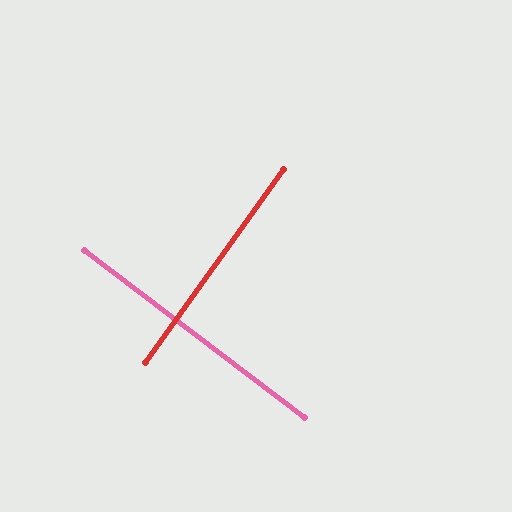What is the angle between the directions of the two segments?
Approximately 88 degrees.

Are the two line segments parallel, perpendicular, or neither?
Perpendicular — they meet at approximately 88°.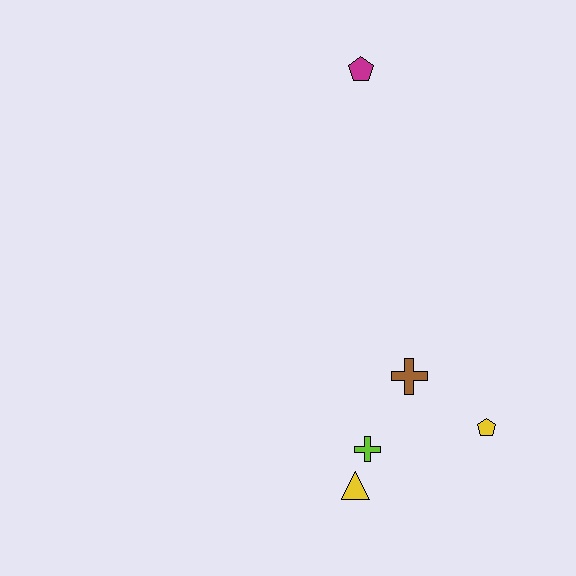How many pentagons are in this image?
There are 2 pentagons.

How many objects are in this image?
There are 5 objects.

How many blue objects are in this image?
There are no blue objects.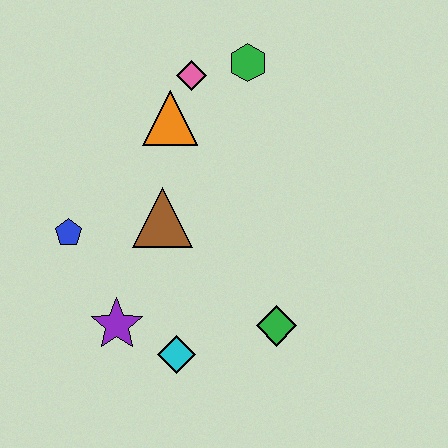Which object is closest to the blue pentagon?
The brown triangle is closest to the blue pentagon.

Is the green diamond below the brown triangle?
Yes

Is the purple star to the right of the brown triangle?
No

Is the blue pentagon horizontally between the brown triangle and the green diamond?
No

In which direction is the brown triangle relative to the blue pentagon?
The brown triangle is to the right of the blue pentagon.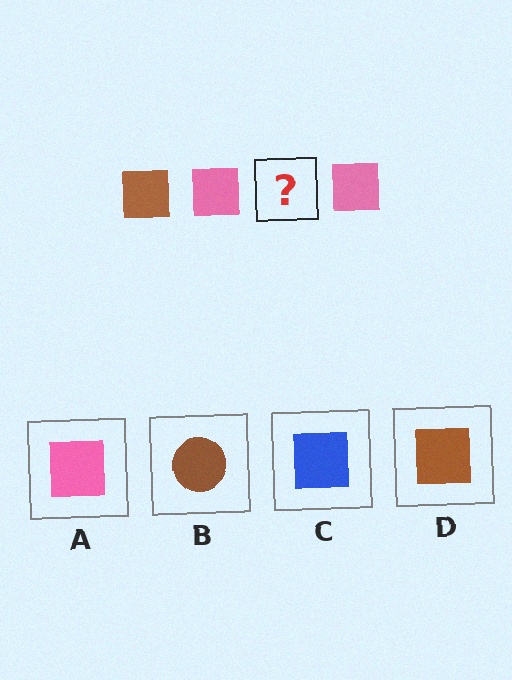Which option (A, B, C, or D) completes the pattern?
D.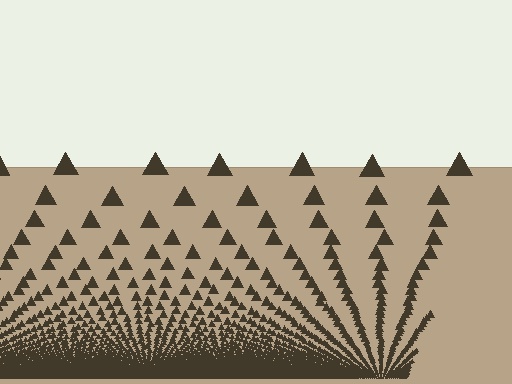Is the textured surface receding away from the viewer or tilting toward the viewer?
The surface appears to tilt toward the viewer. Texture elements get larger and sparser toward the top.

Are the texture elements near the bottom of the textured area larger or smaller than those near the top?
Smaller. The gradient is inverted — elements near the bottom are smaller and denser.